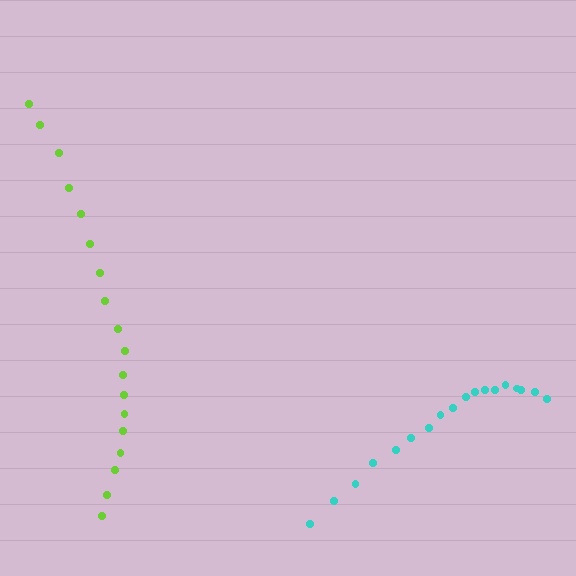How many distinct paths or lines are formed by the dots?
There are 2 distinct paths.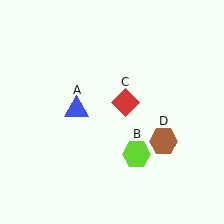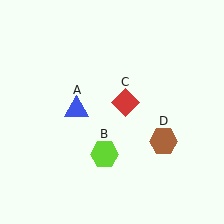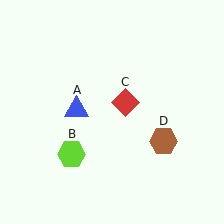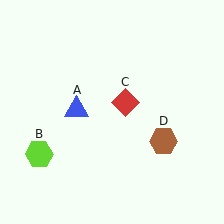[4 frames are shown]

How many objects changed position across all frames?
1 object changed position: lime hexagon (object B).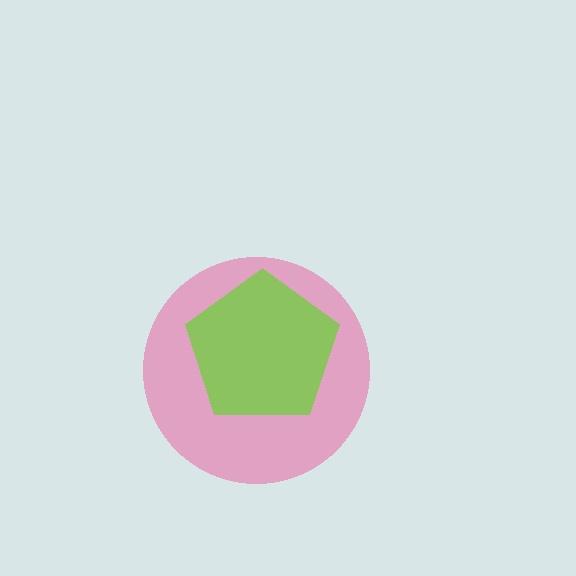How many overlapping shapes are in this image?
There are 2 overlapping shapes in the image.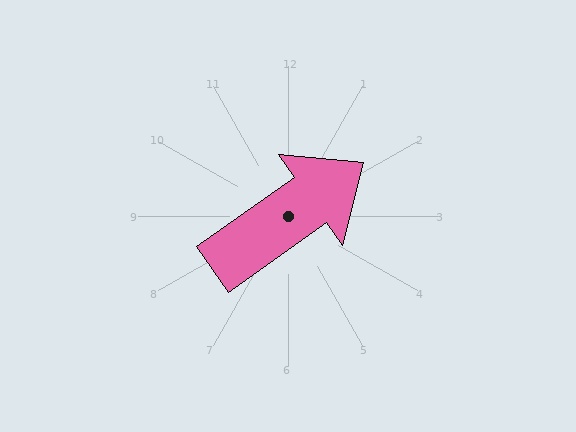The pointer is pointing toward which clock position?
Roughly 2 o'clock.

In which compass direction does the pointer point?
Northeast.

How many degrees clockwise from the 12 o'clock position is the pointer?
Approximately 55 degrees.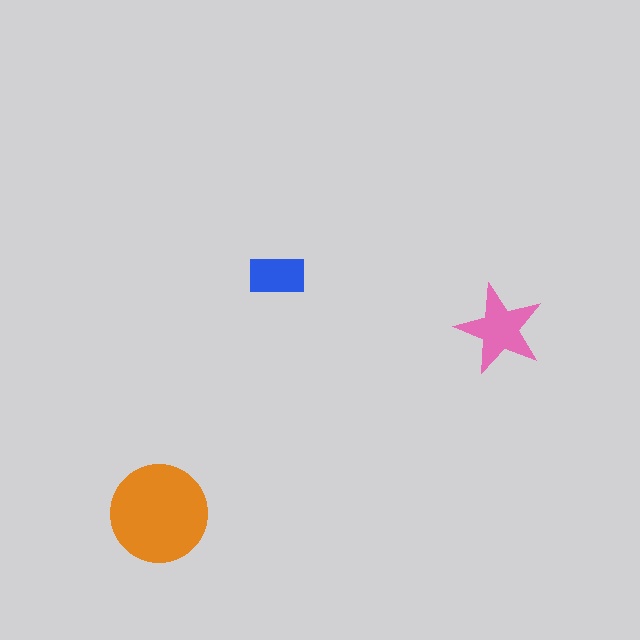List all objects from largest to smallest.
The orange circle, the pink star, the blue rectangle.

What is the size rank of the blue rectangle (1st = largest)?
3rd.